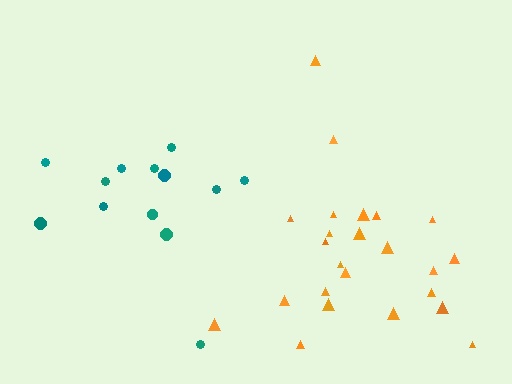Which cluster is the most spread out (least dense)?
Teal.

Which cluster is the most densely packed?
Orange.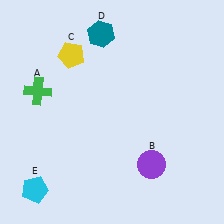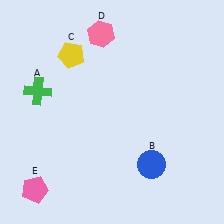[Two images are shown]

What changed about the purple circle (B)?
In Image 1, B is purple. In Image 2, it changed to blue.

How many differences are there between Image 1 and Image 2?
There are 3 differences between the two images.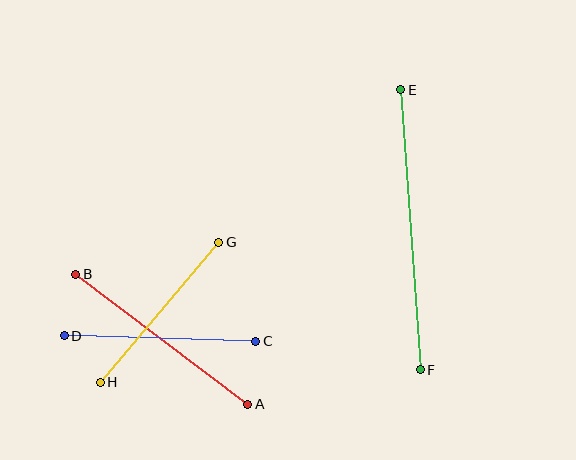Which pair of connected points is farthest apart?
Points E and F are farthest apart.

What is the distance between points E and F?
The distance is approximately 281 pixels.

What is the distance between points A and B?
The distance is approximately 215 pixels.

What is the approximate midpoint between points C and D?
The midpoint is at approximately (160, 338) pixels.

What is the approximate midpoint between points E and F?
The midpoint is at approximately (410, 230) pixels.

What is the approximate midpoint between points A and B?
The midpoint is at approximately (162, 339) pixels.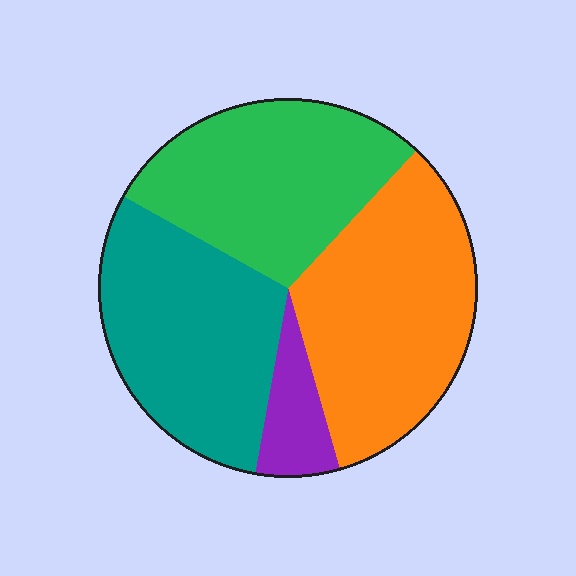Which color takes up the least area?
Purple, at roughly 5%.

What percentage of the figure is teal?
Teal takes up about one third (1/3) of the figure.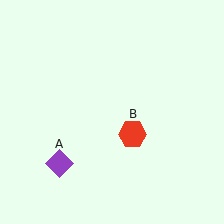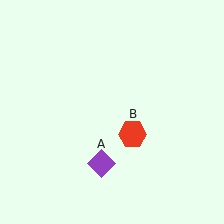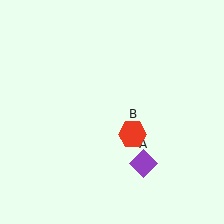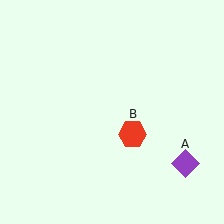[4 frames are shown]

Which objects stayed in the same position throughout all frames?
Red hexagon (object B) remained stationary.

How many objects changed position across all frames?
1 object changed position: purple diamond (object A).